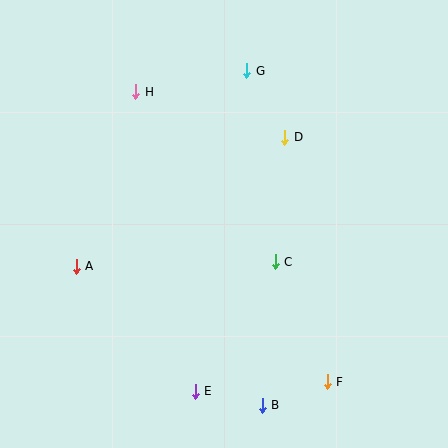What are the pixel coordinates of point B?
Point B is at (262, 405).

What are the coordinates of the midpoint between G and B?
The midpoint between G and B is at (254, 238).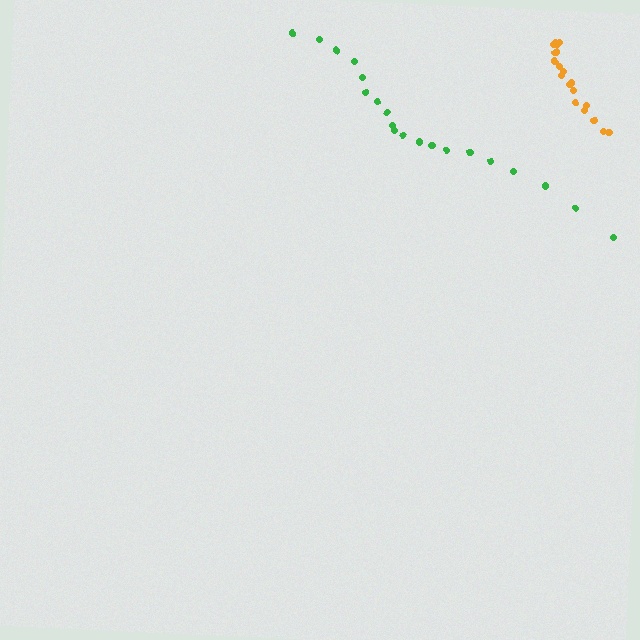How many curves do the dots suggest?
There are 2 distinct paths.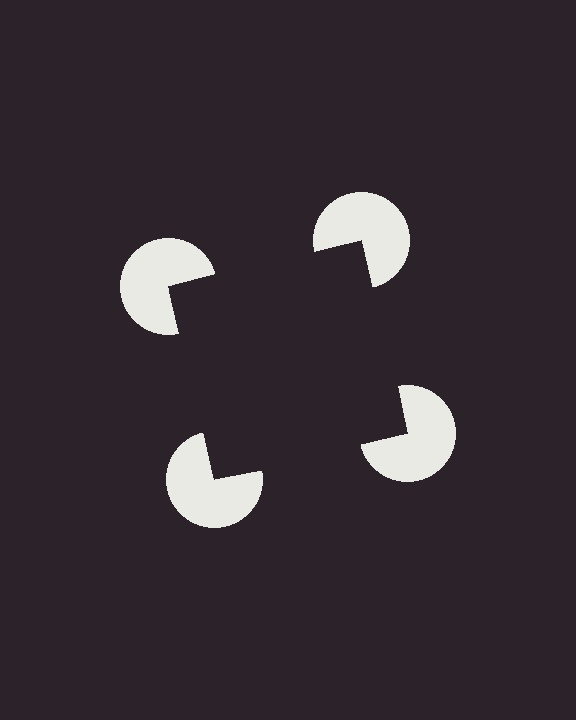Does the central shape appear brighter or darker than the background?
It typically appears slightly darker than the background, even though no actual brightness change is drawn.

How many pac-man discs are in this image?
There are 4 — one at each vertex of the illusory square.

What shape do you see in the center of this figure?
An illusory square — its edges are inferred from the aligned wedge cuts in the pac-man discs, not physically drawn.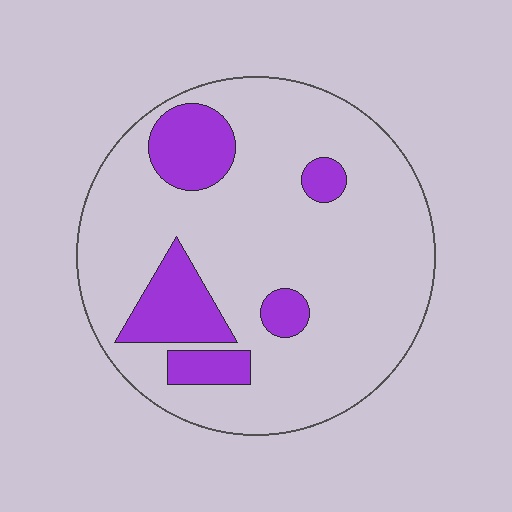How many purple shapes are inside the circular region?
5.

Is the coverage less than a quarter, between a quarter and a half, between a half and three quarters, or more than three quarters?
Less than a quarter.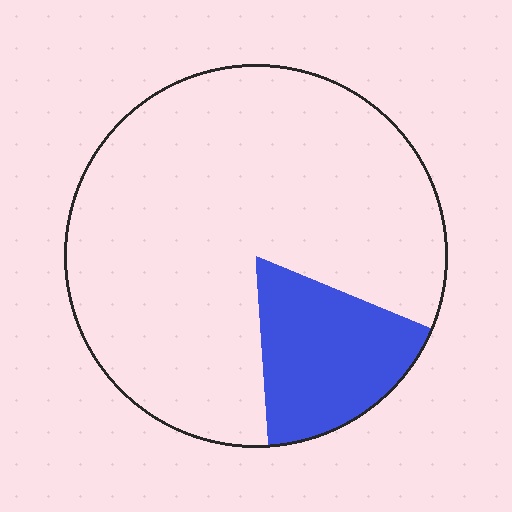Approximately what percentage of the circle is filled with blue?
Approximately 20%.